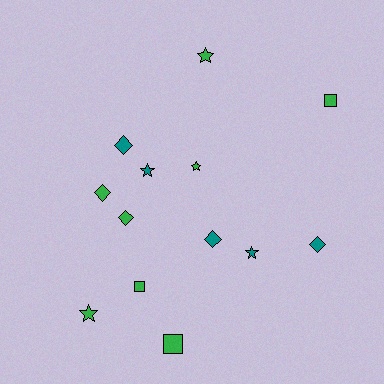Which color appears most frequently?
Green, with 8 objects.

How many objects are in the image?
There are 13 objects.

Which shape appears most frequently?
Diamond, with 5 objects.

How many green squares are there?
There are 3 green squares.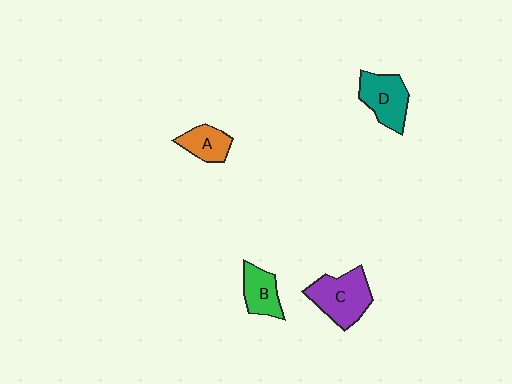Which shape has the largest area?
Shape C (purple).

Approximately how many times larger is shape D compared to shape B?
Approximately 1.4 times.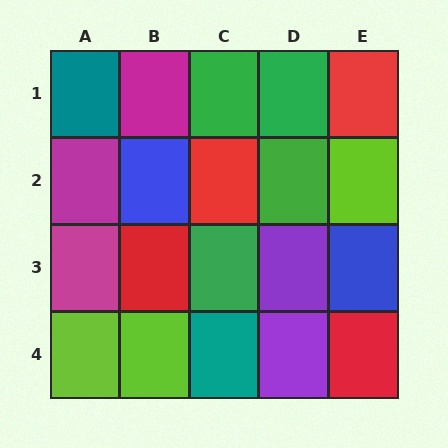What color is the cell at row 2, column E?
Lime.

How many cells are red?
4 cells are red.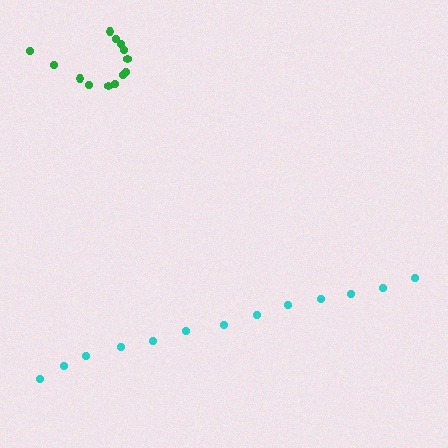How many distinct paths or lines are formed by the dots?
There are 2 distinct paths.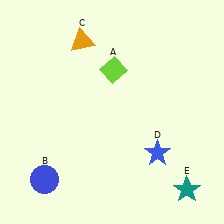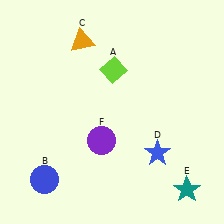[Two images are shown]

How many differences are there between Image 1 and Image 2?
There is 1 difference between the two images.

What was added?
A purple circle (F) was added in Image 2.